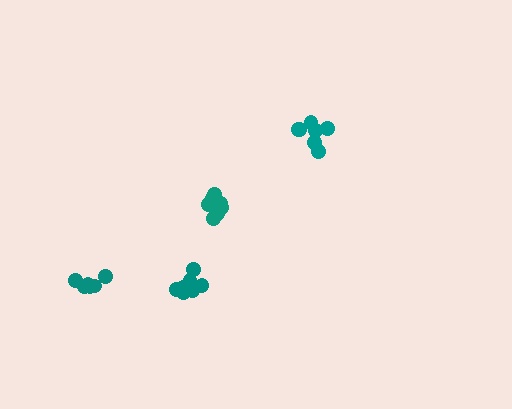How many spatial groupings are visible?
There are 4 spatial groupings.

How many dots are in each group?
Group 1: 10 dots, Group 2: 7 dots, Group 3: 10 dots, Group 4: 6 dots (33 total).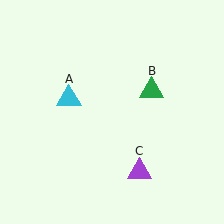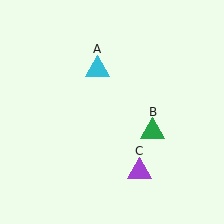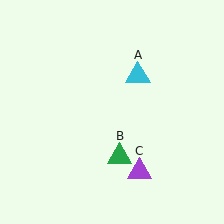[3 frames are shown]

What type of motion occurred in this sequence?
The cyan triangle (object A), green triangle (object B) rotated clockwise around the center of the scene.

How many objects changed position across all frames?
2 objects changed position: cyan triangle (object A), green triangle (object B).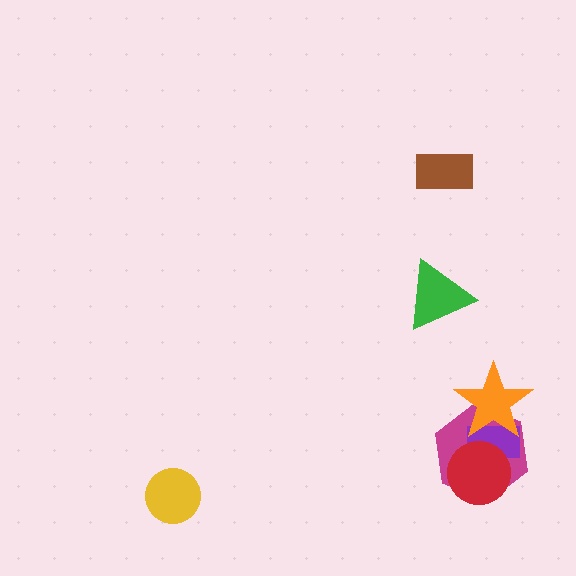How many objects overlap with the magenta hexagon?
3 objects overlap with the magenta hexagon.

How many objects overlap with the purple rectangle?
3 objects overlap with the purple rectangle.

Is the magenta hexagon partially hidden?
Yes, it is partially covered by another shape.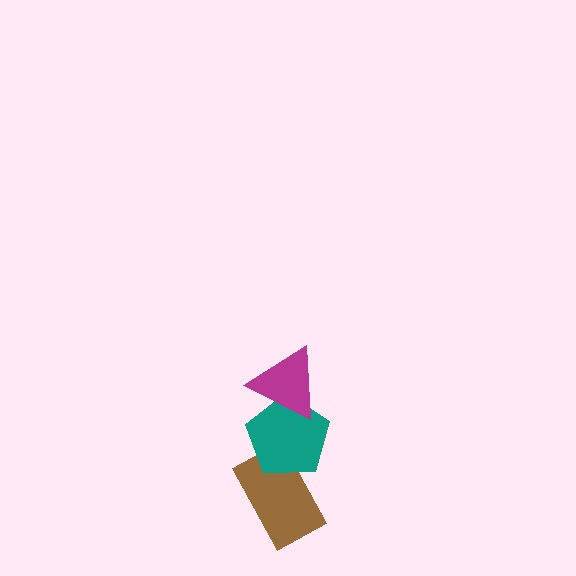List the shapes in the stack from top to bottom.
From top to bottom: the magenta triangle, the teal pentagon, the brown rectangle.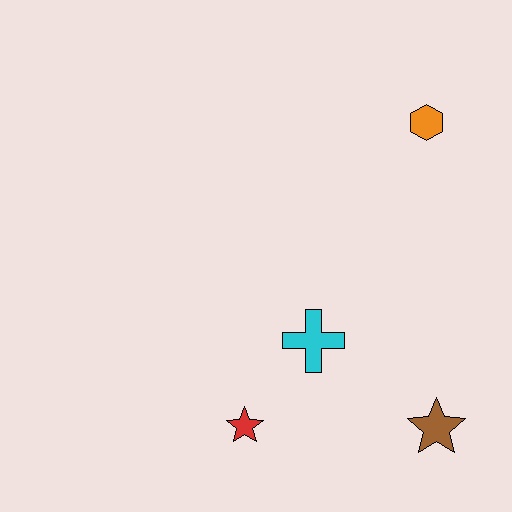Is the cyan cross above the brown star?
Yes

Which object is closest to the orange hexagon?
The cyan cross is closest to the orange hexagon.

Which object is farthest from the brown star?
The orange hexagon is farthest from the brown star.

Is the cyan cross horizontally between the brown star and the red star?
Yes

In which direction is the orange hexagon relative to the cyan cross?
The orange hexagon is above the cyan cross.